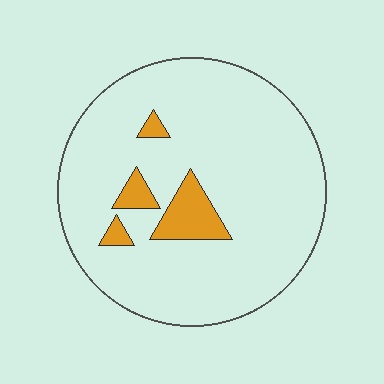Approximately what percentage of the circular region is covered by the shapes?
Approximately 10%.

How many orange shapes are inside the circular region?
4.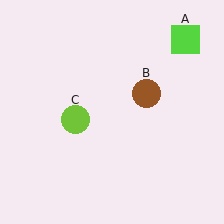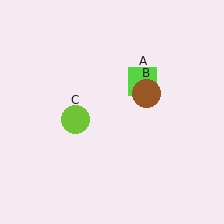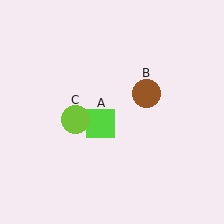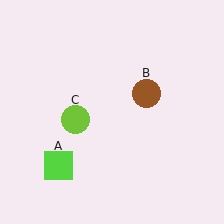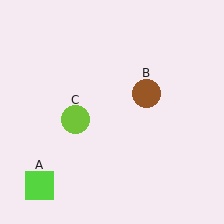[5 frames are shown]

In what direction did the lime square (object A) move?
The lime square (object A) moved down and to the left.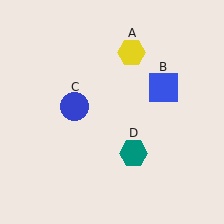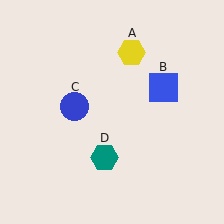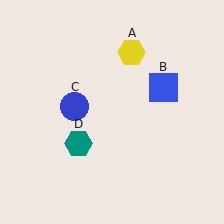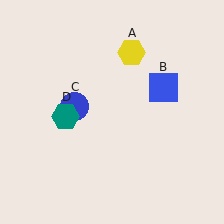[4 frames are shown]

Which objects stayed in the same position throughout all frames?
Yellow hexagon (object A) and blue square (object B) and blue circle (object C) remained stationary.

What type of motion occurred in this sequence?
The teal hexagon (object D) rotated clockwise around the center of the scene.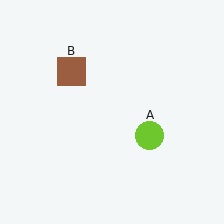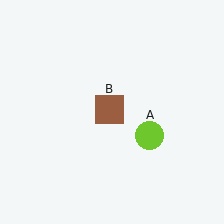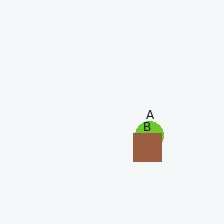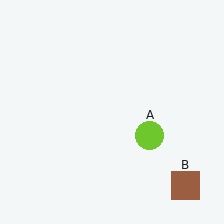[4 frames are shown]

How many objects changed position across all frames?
1 object changed position: brown square (object B).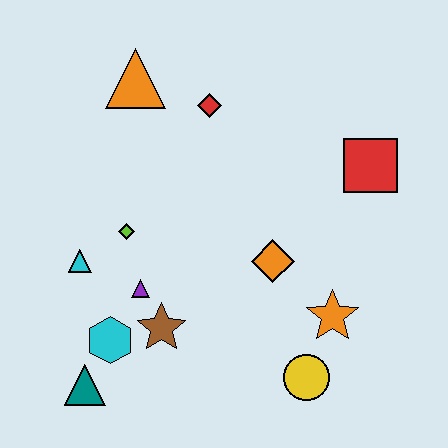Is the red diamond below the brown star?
No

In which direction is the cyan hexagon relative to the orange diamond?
The cyan hexagon is to the left of the orange diamond.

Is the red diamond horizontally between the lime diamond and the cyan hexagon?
No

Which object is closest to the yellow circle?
The orange star is closest to the yellow circle.